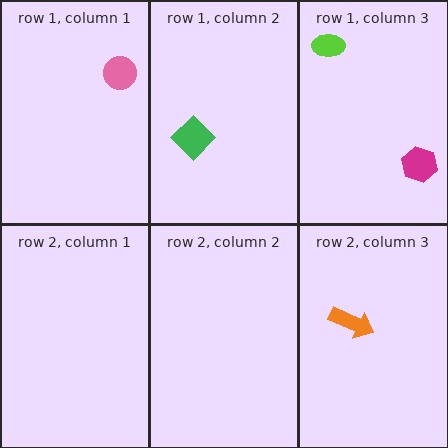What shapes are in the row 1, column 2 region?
The green diamond.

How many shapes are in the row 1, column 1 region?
1.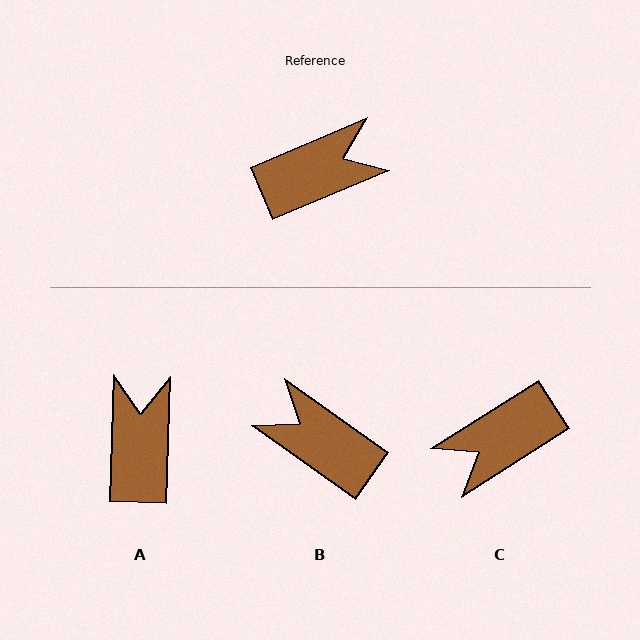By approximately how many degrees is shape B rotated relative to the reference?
Approximately 121 degrees counter-clockwise.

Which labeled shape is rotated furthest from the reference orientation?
C, about 170 degrees away.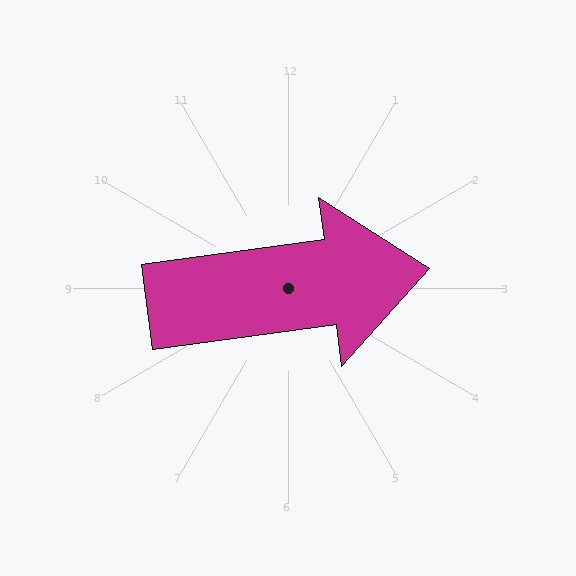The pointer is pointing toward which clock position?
Roughly 3 o'clock.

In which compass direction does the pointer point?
East.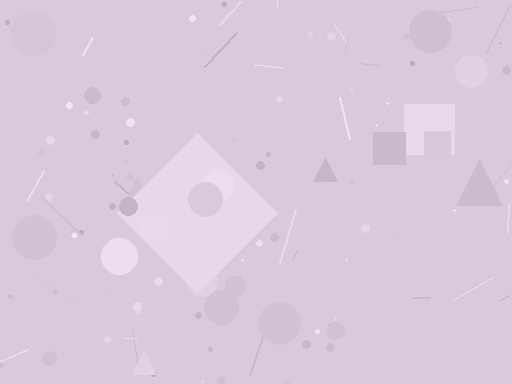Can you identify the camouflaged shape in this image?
The camouflaged shape is a diamond.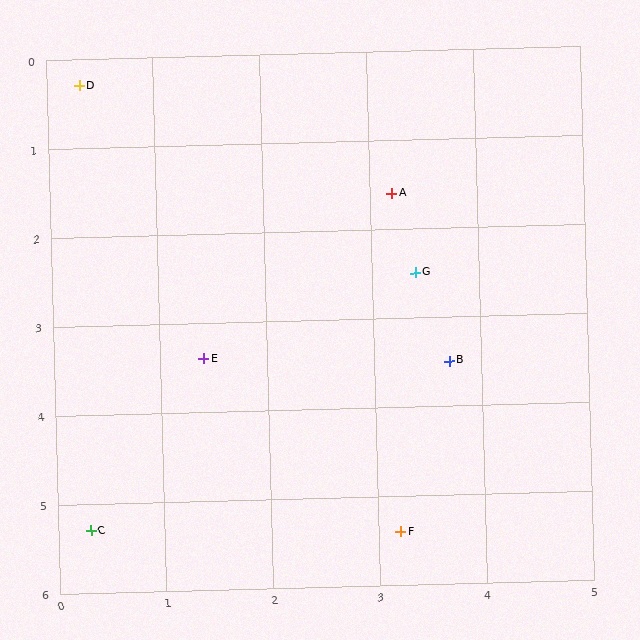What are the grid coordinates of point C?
Point C is at approximately (0.3, 5.3).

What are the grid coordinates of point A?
Point A is at approximately (3.2, 1.6).